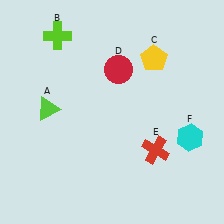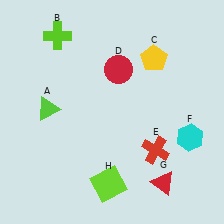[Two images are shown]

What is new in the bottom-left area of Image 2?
A lime square (H) was added in the bottom-left area of Image 2.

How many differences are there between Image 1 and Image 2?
There are 2 differences between the two images.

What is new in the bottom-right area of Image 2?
A red triangle (G) was added in the bottom-right area of Image 2.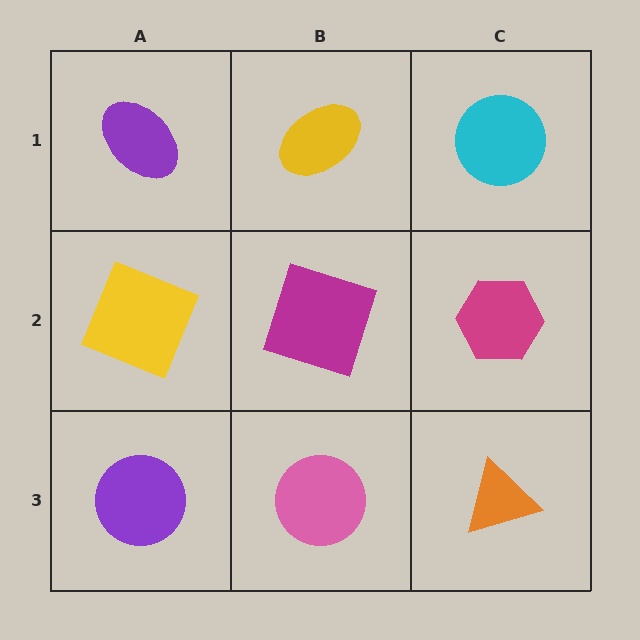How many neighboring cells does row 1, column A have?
2.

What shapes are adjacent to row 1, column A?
A yellow square (row 2, column A), a yellow ellipse (row 1, column B).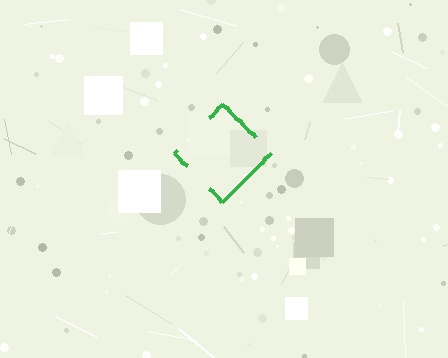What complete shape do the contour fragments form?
The contour fragments form a diamond.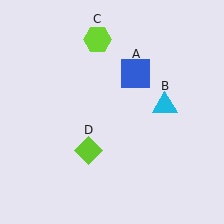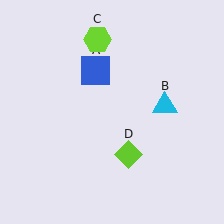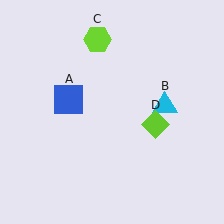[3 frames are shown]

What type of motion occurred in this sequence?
The blue square (object A), lime diamond (object D) rotated counterclockwise around the center of the scene.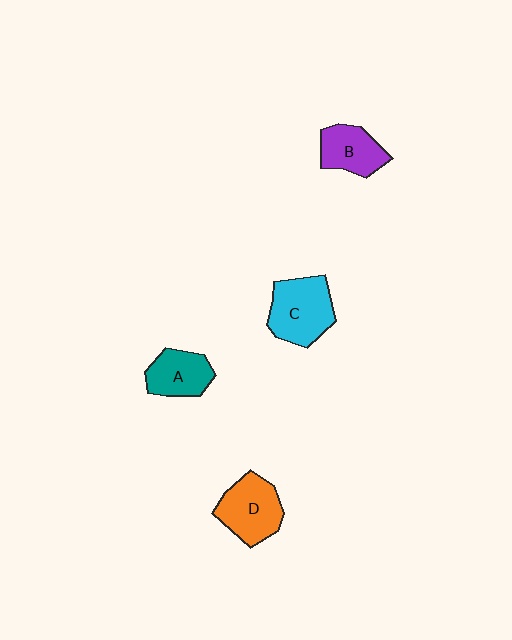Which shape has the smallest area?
Shape A (teal).